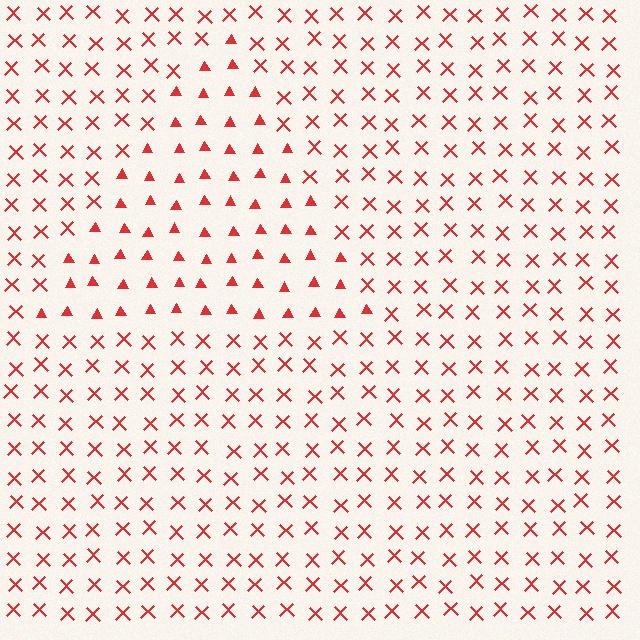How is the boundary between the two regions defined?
The boundary is defined by a change in element shape: triangles inside vs. X marks outside. All elements share the same color and spacing.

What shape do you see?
I see a triangle.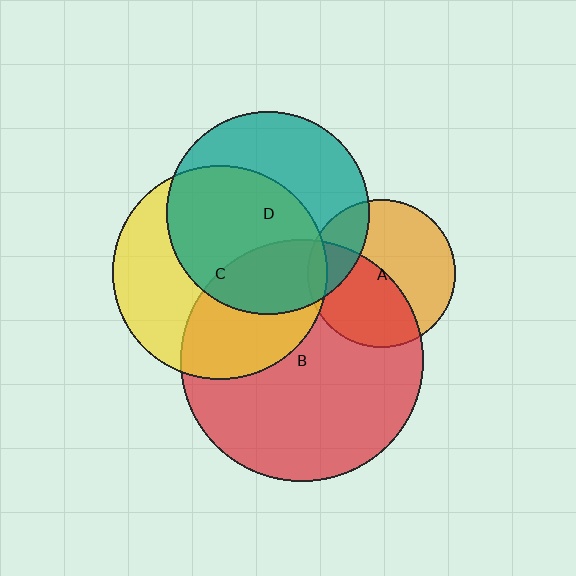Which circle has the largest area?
Circle B (red).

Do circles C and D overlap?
Yes.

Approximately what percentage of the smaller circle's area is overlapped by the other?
Approximately 60%.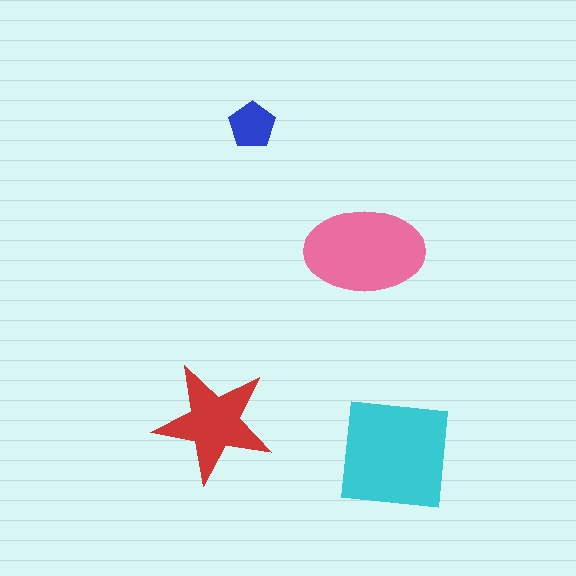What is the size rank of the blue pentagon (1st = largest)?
4th.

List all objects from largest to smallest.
The cyan square, the pink ellipse, the red star, the blue pentagon.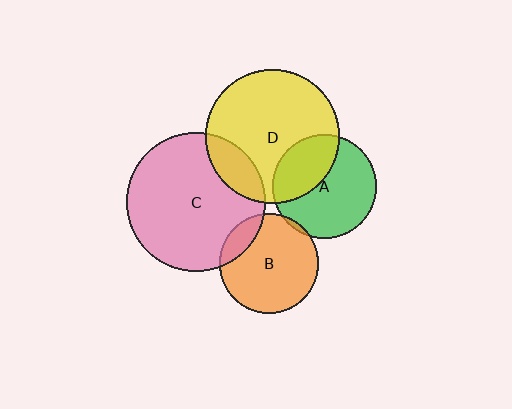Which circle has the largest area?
Circle C (pink).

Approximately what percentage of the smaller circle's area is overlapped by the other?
Approximately 5%.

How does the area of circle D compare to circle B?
Approximately 1.8 times.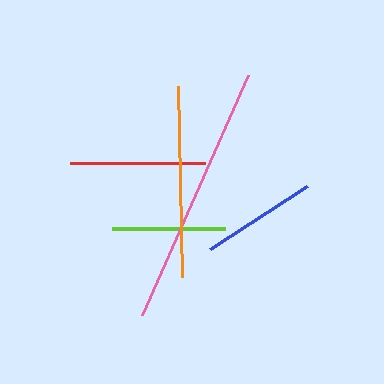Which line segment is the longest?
The pink line is the longest at approximately 262 pixels.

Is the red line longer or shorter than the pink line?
The pink line is longer than the red line.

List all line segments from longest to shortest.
From longest to shortest: pink, orange, red, blue, lime.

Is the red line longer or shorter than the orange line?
The orange line is longer than the red line.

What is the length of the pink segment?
The pink segment is approximately 262 pixels long.